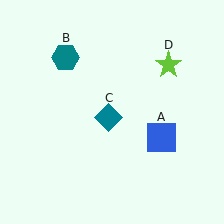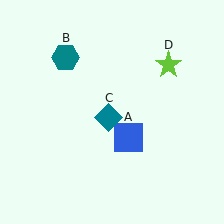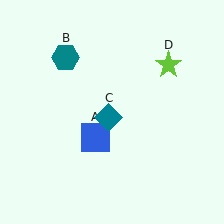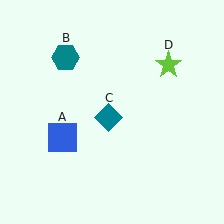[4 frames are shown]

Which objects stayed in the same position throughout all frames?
Teal hexagon (object B) and teal diamond (object C) and lime star (object D) remained stationary.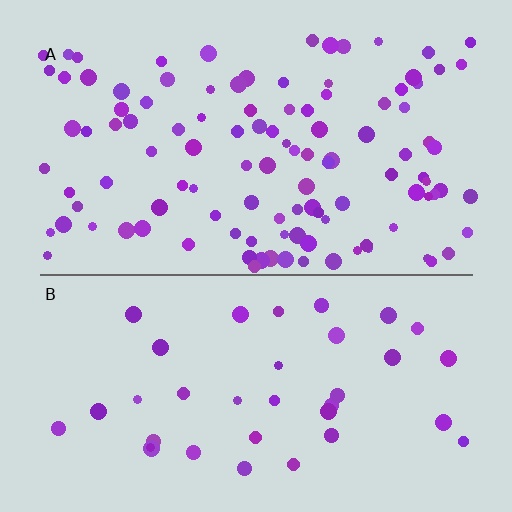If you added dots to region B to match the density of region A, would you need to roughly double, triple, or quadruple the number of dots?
Approximately triple.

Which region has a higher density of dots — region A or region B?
A (the top).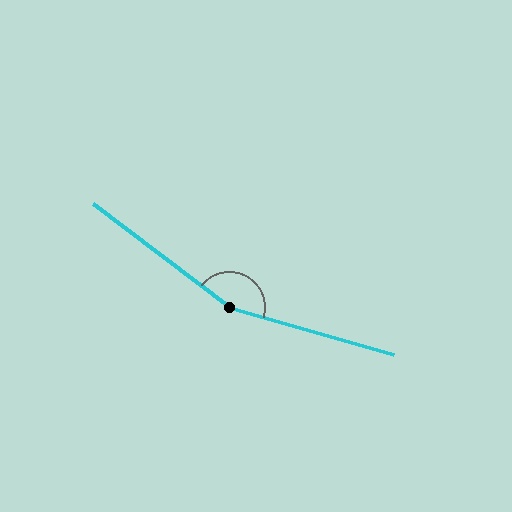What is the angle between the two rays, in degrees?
Approximately 159 degrees.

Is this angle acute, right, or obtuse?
It is obtuse.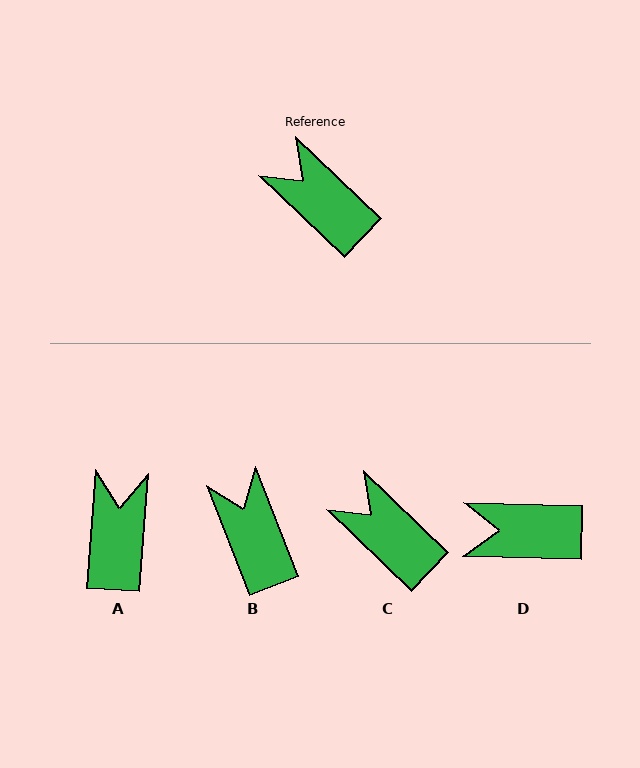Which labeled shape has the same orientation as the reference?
C.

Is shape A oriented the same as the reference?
No, it is off by about 50 degrees.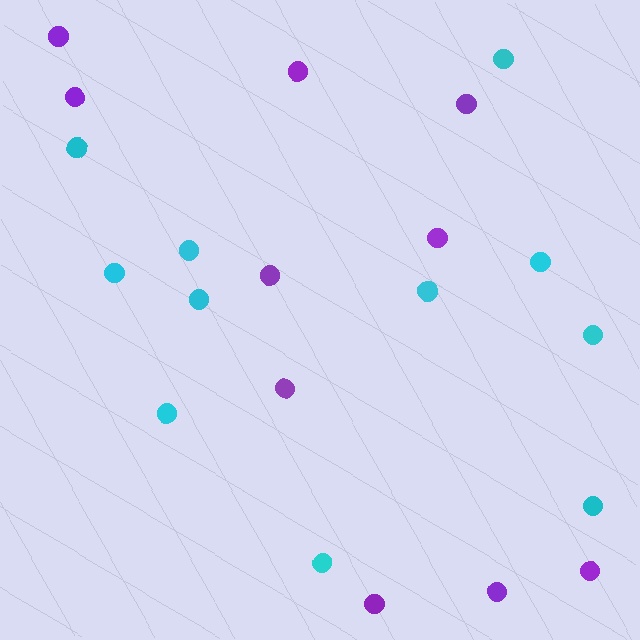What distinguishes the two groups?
There are 2 groups: one group of cyan circles (11) and one group of purple circles (10).